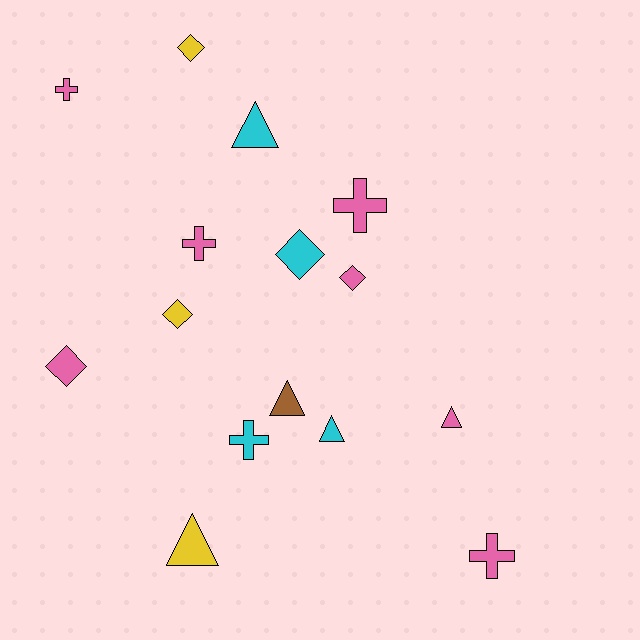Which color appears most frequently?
Pink, with 7 objects.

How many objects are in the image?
There are 15 objects.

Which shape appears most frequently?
Diamond, with 5 objects.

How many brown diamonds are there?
There are no brown diamonds.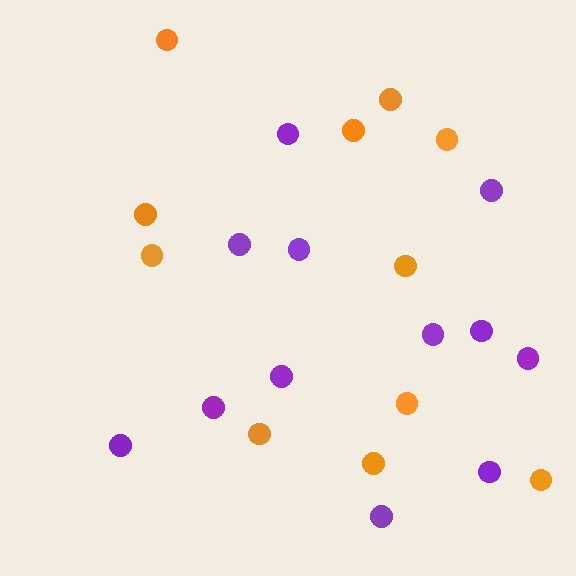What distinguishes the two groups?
There are 2 groups: one group of purple circles (12) and one group of orange circles (11).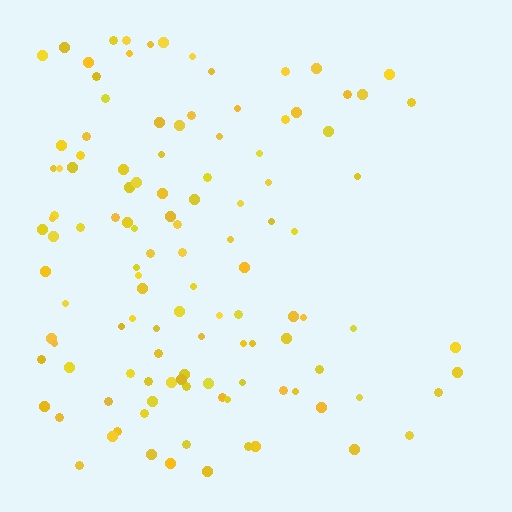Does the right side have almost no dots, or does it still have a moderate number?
Still a moderate number, just noticeably fewer than the left.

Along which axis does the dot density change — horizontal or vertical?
Horizontal.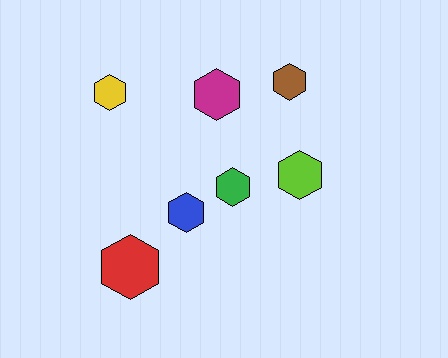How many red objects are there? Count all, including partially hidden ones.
There is 1 red object.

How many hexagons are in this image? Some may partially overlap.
There are 7 hexagons.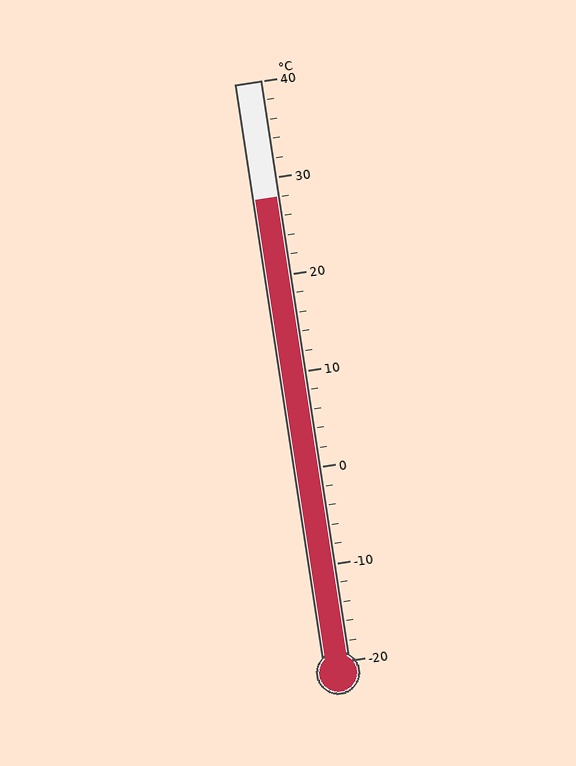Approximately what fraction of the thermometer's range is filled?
The thermometer is filled to approximately 80% of its range.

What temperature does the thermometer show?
The thermometer shows approximately 28°C.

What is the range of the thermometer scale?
The thermometer scale ranges from -20°C to 40°C.